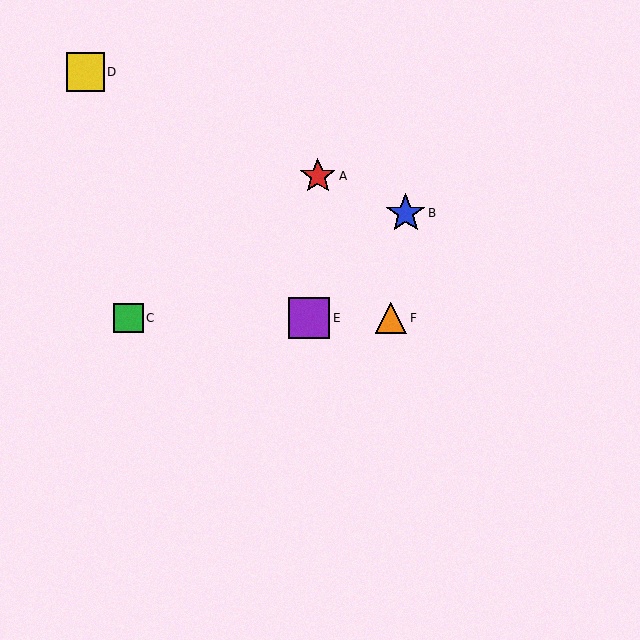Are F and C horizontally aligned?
Yes, both are at y≈318.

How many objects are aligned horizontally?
3 objects (C, E, F) are aligned horizontally.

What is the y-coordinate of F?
Object F is at y≈318.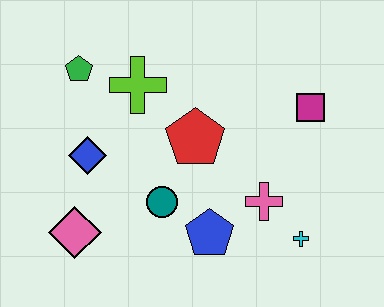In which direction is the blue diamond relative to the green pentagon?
The blue diamond is below the green pentagon.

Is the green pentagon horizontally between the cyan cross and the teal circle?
No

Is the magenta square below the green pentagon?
Yes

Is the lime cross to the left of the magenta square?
Yes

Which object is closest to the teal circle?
The blue pentagon is closest to the teal circle.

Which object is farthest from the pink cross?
The green pentagon is farthest from the pink cross.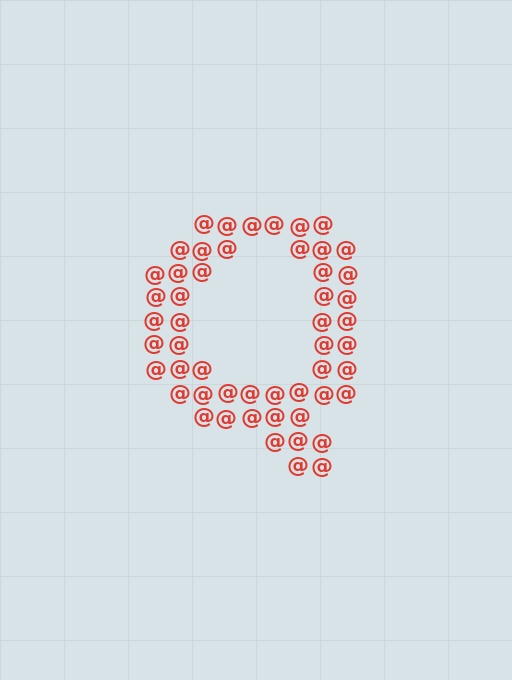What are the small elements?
The small elements are at signs.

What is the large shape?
The large shape is the letter Q.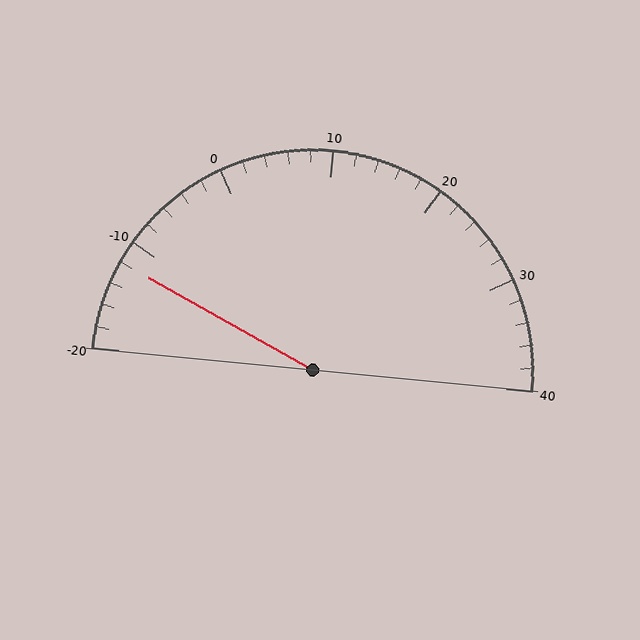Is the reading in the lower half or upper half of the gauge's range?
The reading is in the lower half of the range (-20 to 40).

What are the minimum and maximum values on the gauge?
The gauge ranges from -20 to 40.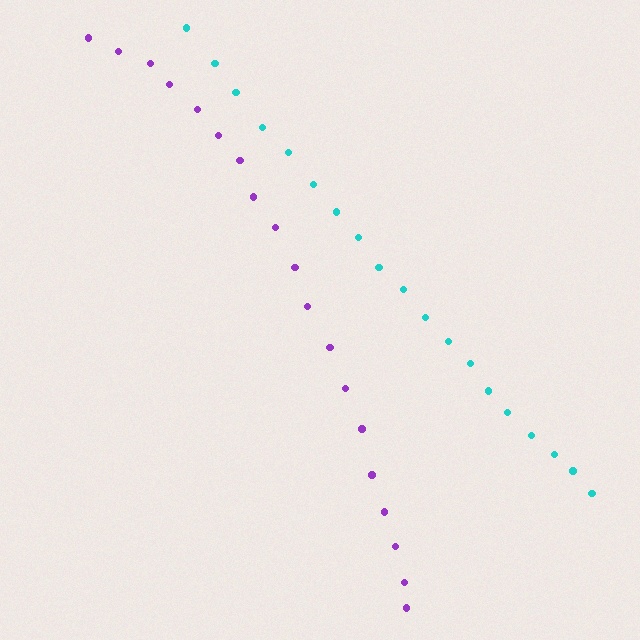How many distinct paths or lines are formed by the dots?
There are 2 distinct paths.